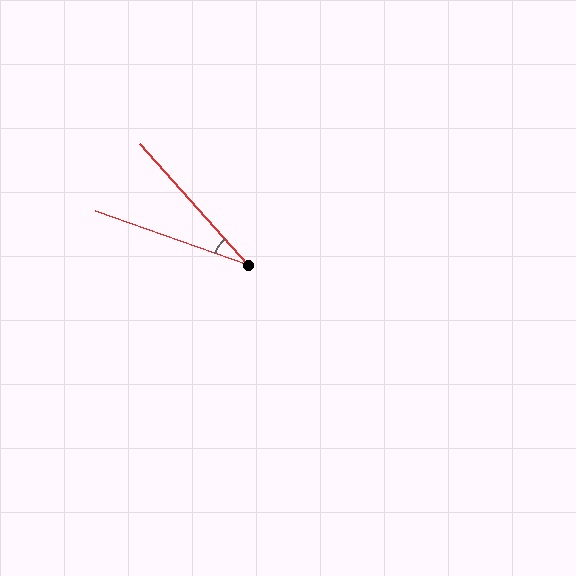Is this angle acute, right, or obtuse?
It is acute.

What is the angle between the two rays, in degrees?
Approximately 29 degrees.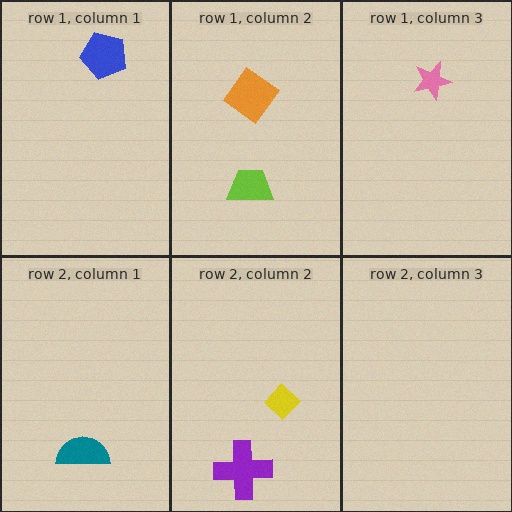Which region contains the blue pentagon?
The row 1, column 1 region.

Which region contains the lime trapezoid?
The row 1, column 2 region.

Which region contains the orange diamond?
The row 1, column 2 region.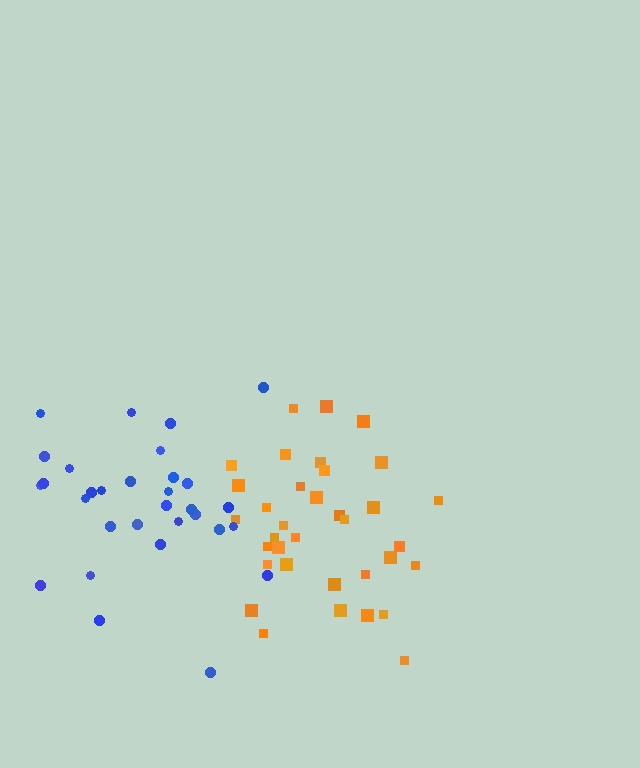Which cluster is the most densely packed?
Blue.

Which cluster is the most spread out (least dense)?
Orange.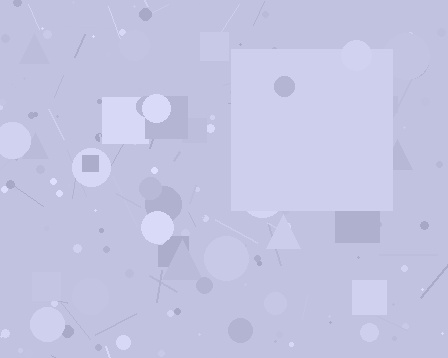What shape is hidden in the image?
A square is hidden in the image.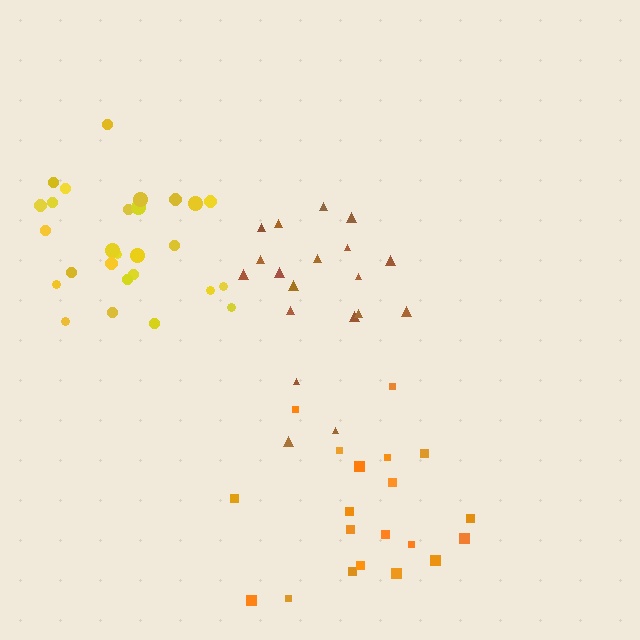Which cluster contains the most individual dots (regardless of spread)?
Yellow (27).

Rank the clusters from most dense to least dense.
yellow, brown, orange.